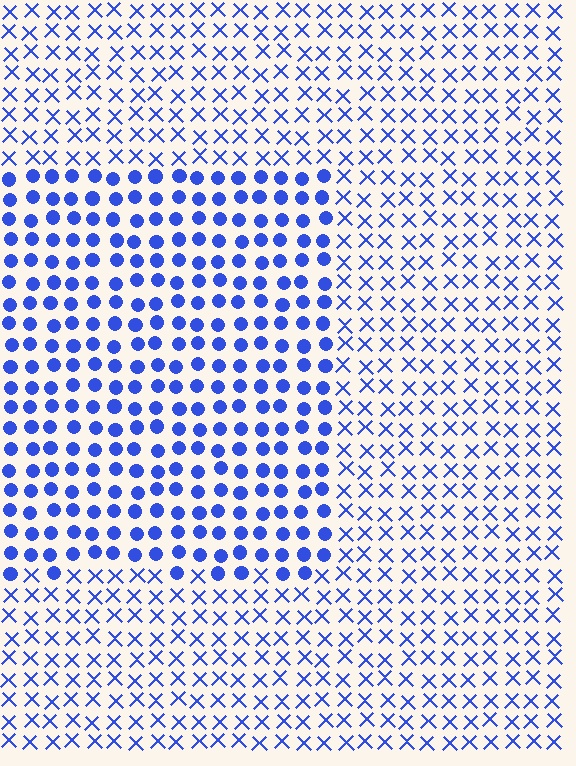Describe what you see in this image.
The image is filled with small blue elements arranged in a uniform grid. A rectangle-shaped region contains circles, while the surrounding area contains X marks. The boundary is defined purely by the change in element shape.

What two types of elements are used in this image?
The image uses circles inside the rectangle region and X marks outside it.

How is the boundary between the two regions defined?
The boundary is defined by a change in element shape: circles inside vs. X marks outside. All elements share the same color and spacing.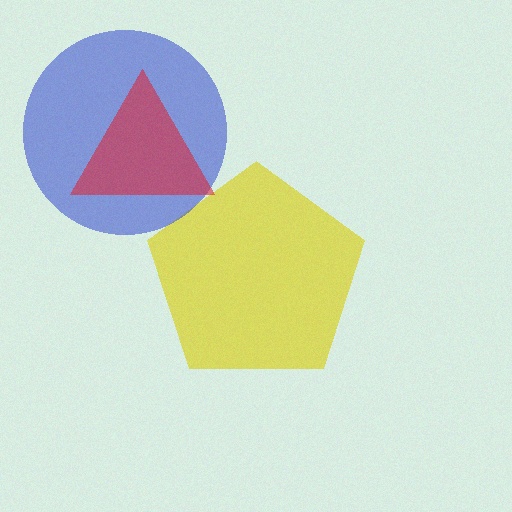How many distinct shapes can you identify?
There are 3 distinct shapes: a yellow pentagon, a blue circle, a red triangle.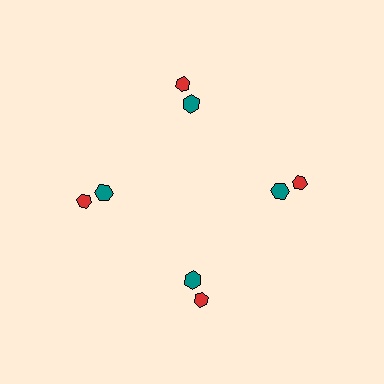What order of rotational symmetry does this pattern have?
This pattern has 4-fold rotational symmetry.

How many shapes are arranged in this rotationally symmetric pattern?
There are 8 shapes, arranged in 4 groups of 2.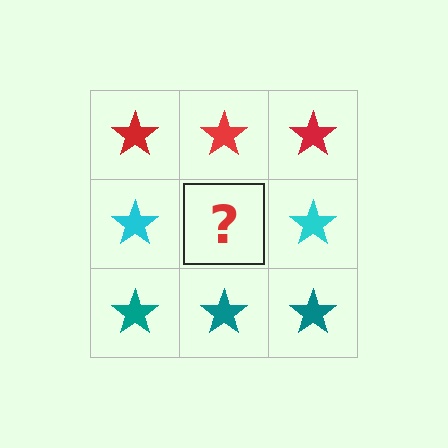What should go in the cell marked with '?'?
The missing cell should contain a cyan star.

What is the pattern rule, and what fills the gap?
The rule is that each row has a consistent color. The gap should be filled with a cyan star.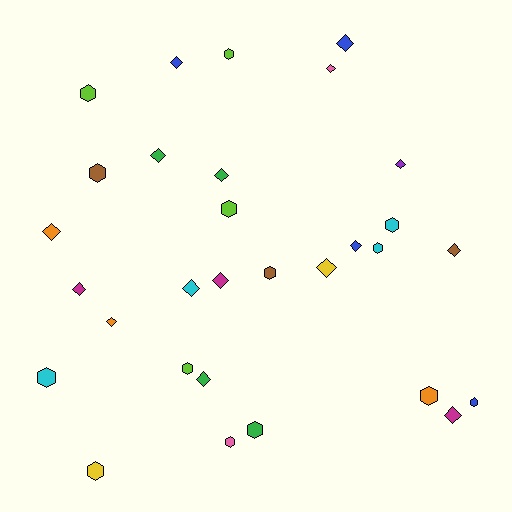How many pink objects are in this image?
There are 2 pink objects.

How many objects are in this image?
There are 30 objects.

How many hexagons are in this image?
There are 14 hexagons.